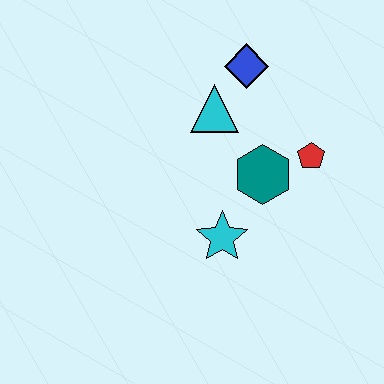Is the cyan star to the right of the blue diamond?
No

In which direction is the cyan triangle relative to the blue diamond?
The cyan triangle is below the blue diamond.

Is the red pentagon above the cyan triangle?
No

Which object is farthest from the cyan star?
The blue diamond is farthest from the cyan star.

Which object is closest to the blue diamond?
The cyan triangle is closest to the blue diamond.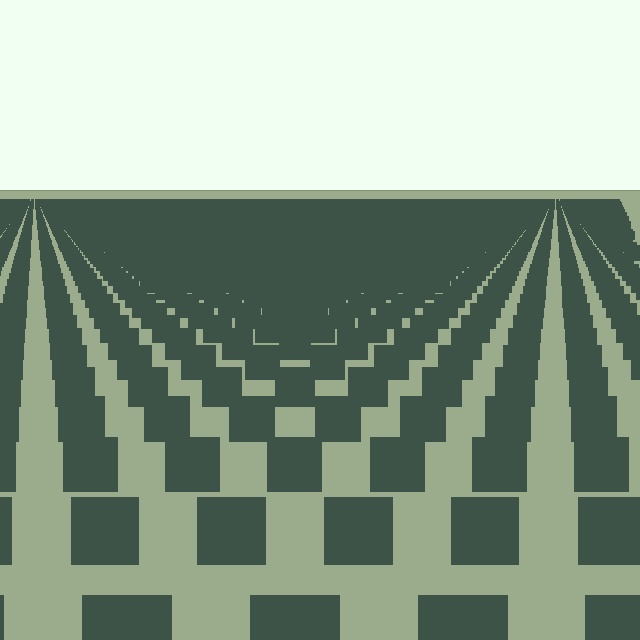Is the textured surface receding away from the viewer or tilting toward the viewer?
The surface is receding away from the viewer. Texture elements get smaller and denser toward the top.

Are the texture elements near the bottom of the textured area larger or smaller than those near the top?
Larger. Near the bottom, elements are closer to the viewer and appear at a bigger on-screen size.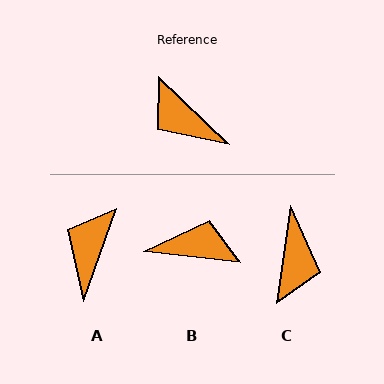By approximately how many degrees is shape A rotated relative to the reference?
Approximately 66 degrees clockwise.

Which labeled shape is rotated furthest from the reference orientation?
B, about 143 degrees away.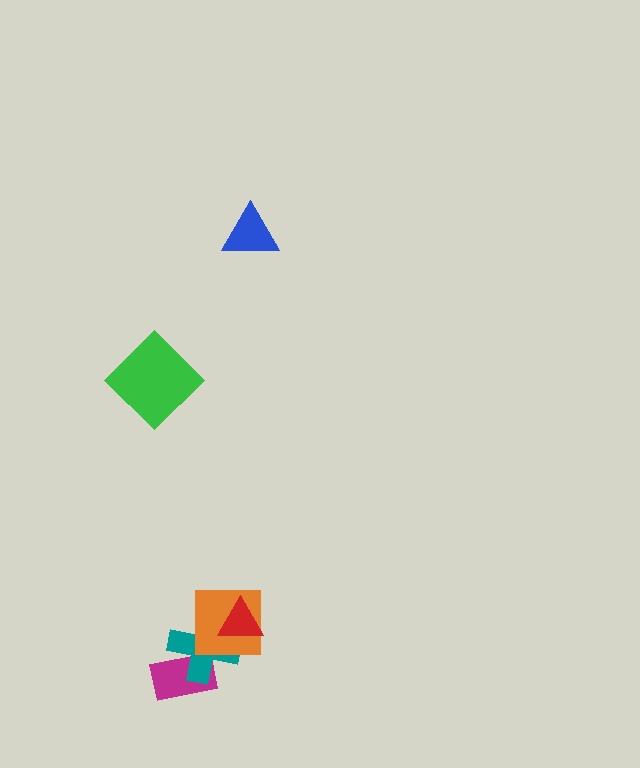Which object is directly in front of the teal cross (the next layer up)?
The orange square is directly in front of the teal cross.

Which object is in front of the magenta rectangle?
The teal cross is in front of the magenta rectangle.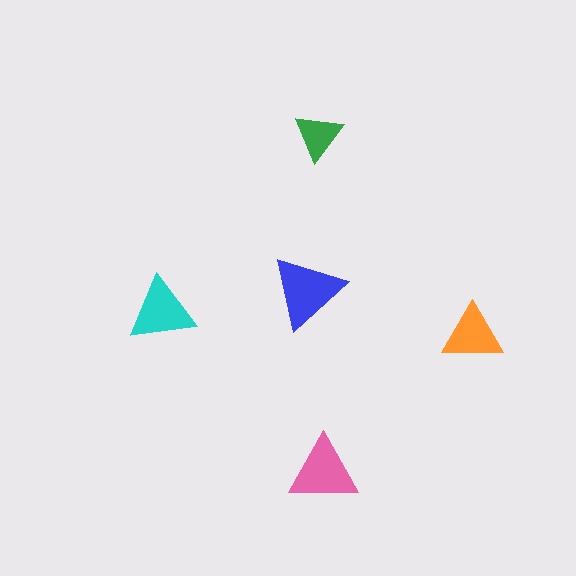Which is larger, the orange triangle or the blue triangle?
The blue one.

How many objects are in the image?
There are 5 objects in the image.